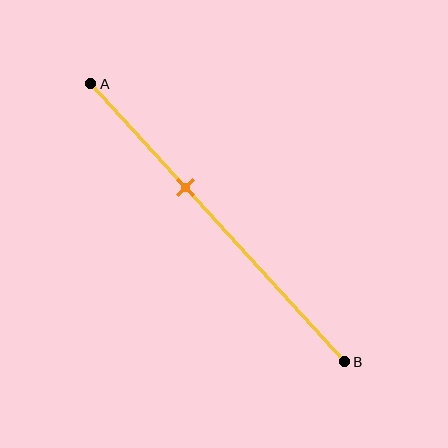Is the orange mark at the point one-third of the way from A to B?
No, the mark is at about 35% from A, not at the 33% one-third point.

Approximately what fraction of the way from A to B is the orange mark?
The orange mark is approximately 35% of the way from A to B.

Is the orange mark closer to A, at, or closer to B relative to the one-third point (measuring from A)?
The orange mark is closer to point B than the one-third point of segment AB.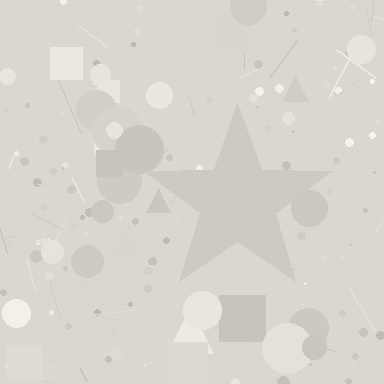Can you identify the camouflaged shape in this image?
The camouflaged shape is a star.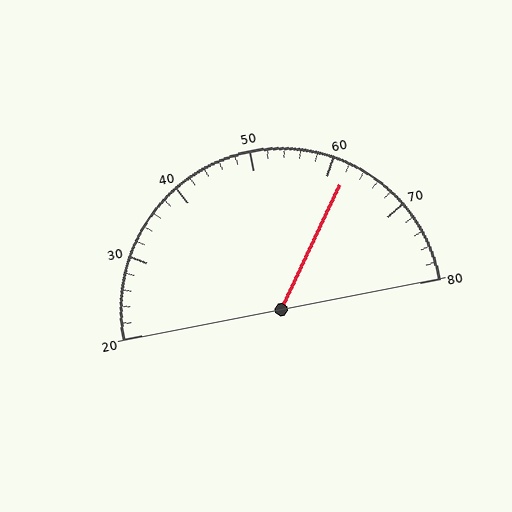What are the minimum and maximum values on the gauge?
The gauge ranges from 20 to 80.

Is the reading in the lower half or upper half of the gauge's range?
The reading is in the upper half of the range (20 to 80).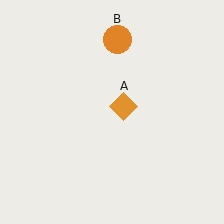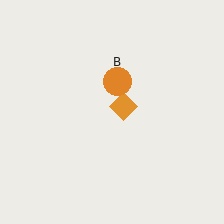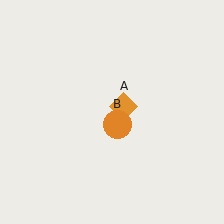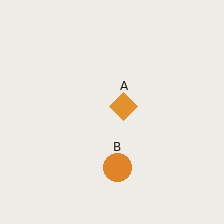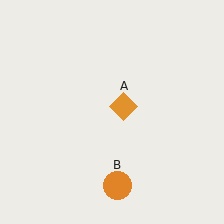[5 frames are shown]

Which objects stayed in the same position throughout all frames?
Orange diamond (object A) remained stationary.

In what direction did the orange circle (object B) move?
The orange circle (object B) moved down.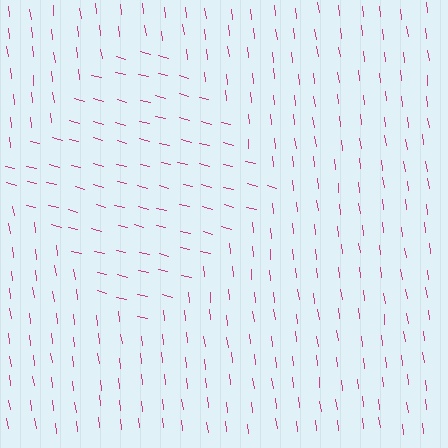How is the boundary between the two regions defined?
The boundary is defined purely by a change in line orientation (approximately 68 degrees difference). All lines are the same color and thickness.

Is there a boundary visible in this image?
Yes, there is a texture boundary formed by a change in line orientation.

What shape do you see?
I see a diamond.